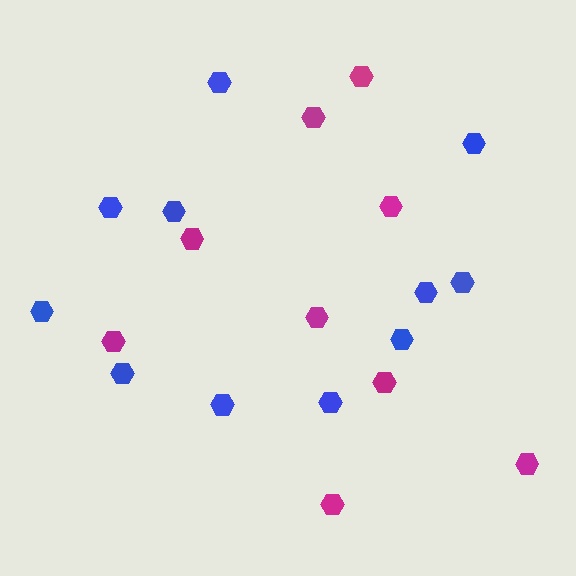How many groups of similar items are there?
There are 2 groups: one group of magenta hexagons (9) and one group of blue hexagons (11).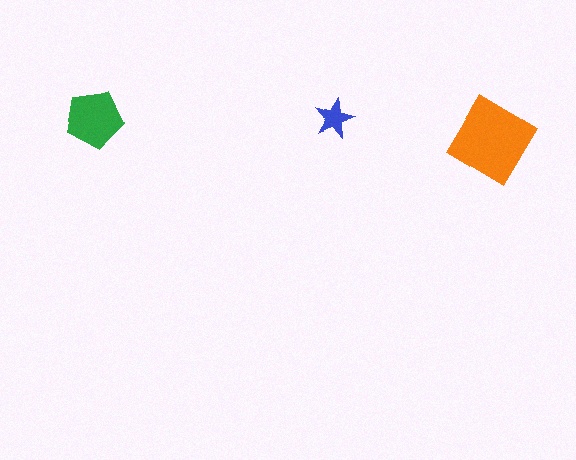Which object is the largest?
The orange diamond.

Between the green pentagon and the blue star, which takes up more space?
The green pentagon.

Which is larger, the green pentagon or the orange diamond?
The orange diamond.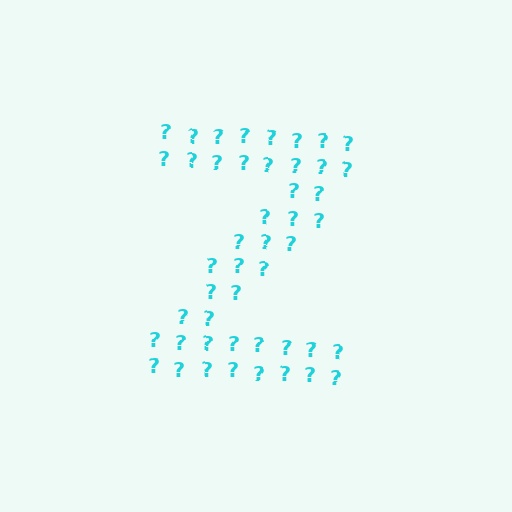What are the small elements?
The small elements are question marks.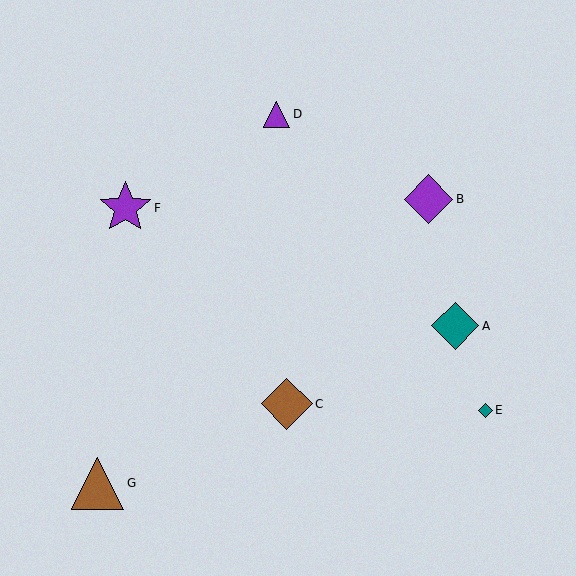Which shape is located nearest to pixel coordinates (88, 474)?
The brown triangle (labeled G) at (98, 483) is nearest to that location.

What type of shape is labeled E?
Shape E is a teal diamond.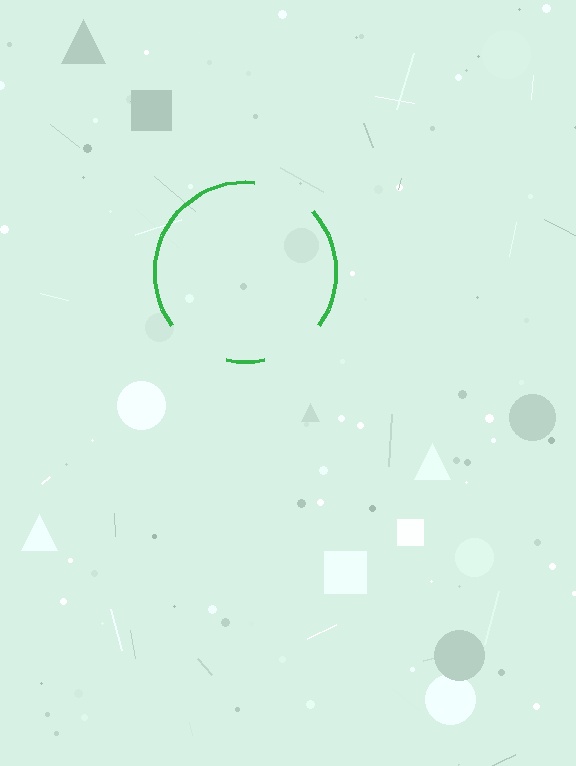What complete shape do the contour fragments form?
The contour fragments form a circle.